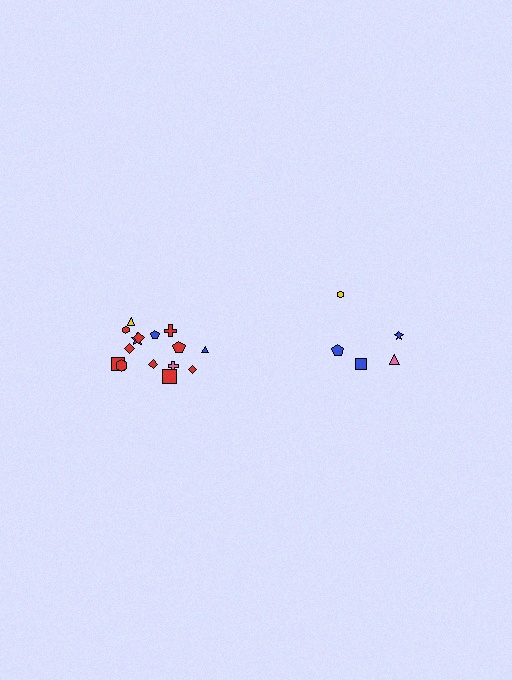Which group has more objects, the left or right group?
The left group.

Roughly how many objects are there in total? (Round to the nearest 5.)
Roughly 20 objects in total.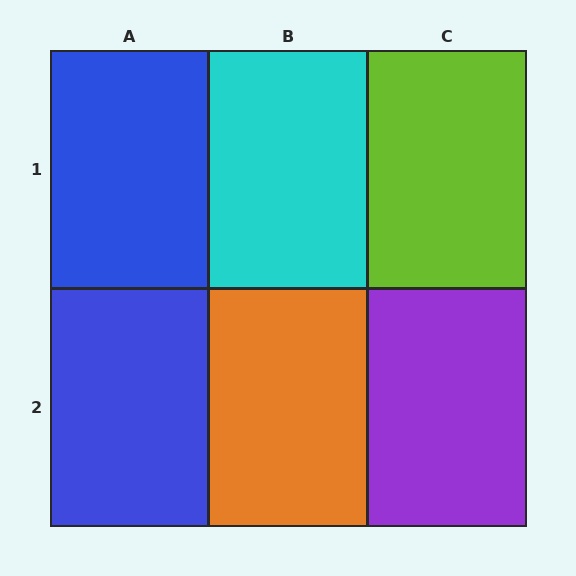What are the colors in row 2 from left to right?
Blue, orange, purple.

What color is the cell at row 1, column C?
Lime.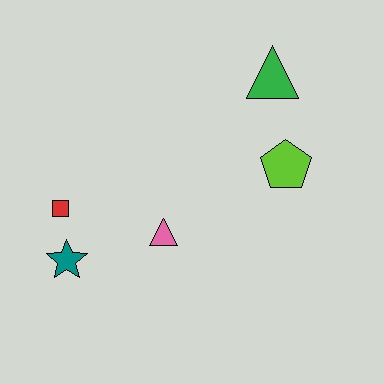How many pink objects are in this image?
There is 1 pink object.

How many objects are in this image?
There are 5 objects.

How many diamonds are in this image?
There are no diamonds.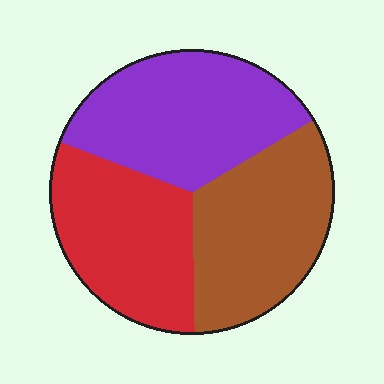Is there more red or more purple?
Purple.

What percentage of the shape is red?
Red covers roughly 30% of the shape.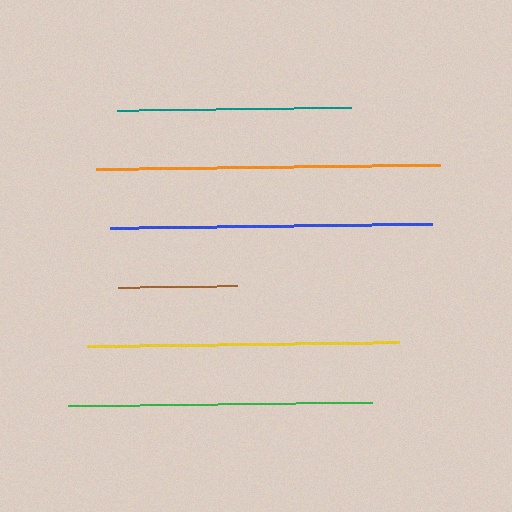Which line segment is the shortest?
The brown line is the shortest at approximately 119 pixels.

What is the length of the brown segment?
The brown segment is approximately 119 pixels long.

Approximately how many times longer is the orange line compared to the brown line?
The orange line is approximately 2.9 times the length of the brown line.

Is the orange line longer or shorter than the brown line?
The orange line is longer than the brown line.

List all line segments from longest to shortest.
From longest to shortest: orange, blue, yellow, green, teal, brown.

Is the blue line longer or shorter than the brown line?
The blue line is longer than the brown line.